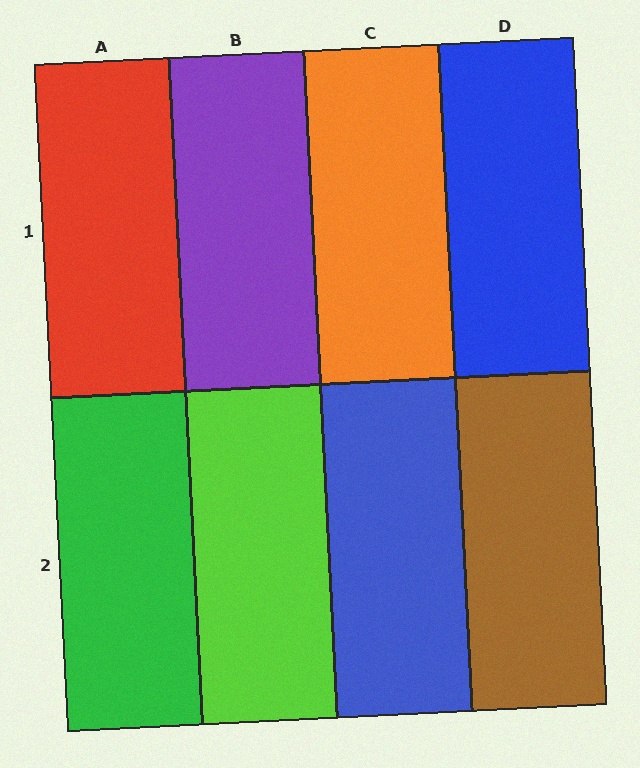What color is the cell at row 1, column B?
Purple.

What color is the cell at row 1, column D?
Blue.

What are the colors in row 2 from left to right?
Green, lime, blue, brown.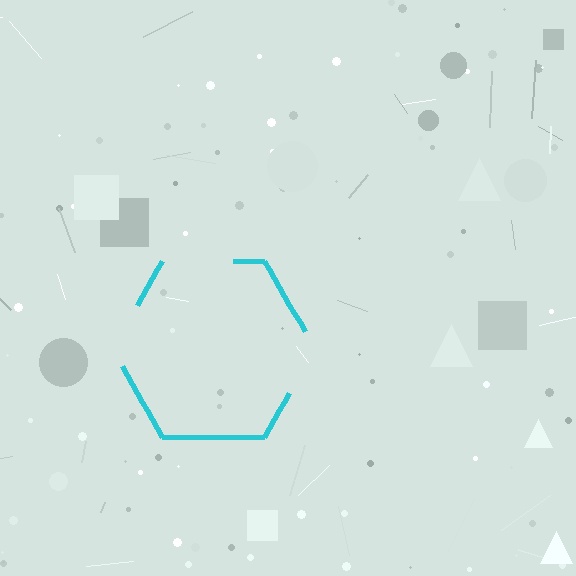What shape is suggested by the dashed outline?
The dashed outline suggests a hexagon.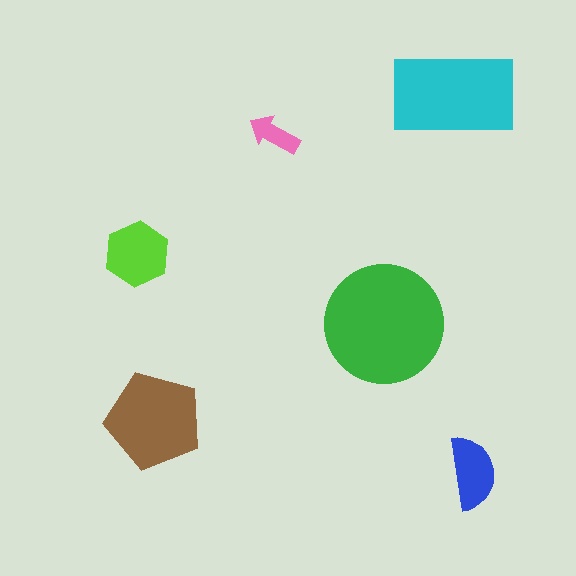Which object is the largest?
The green circle.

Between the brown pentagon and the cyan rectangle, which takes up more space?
The cyan rectangle.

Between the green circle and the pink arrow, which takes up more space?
The green circle.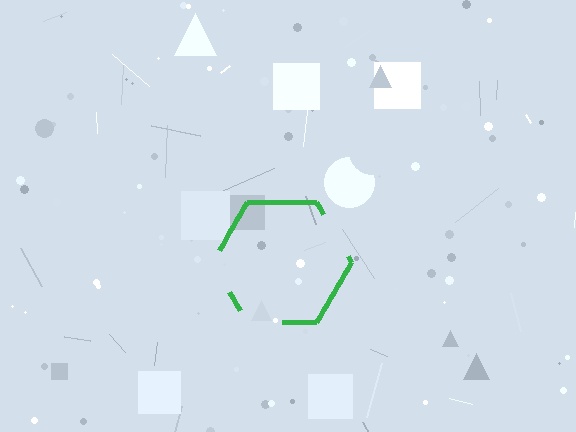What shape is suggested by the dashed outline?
The dashed outline suggests a hexagon.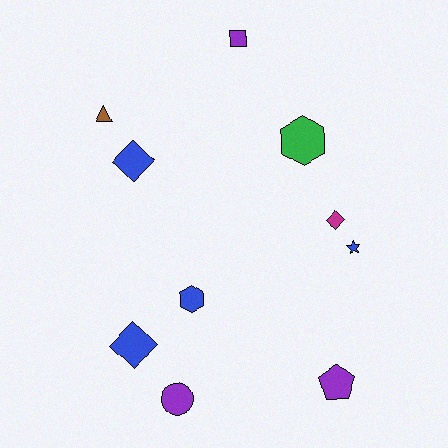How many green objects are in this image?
There is 1 green object.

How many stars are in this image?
There is 1 star.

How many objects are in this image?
There are 10 objects.